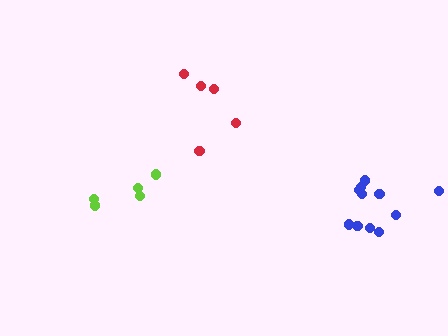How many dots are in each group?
Group 1: 5 dots, Group 2: 11 dots, Group 3: 5 dots (21 total).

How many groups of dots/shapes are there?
There are 3 groups.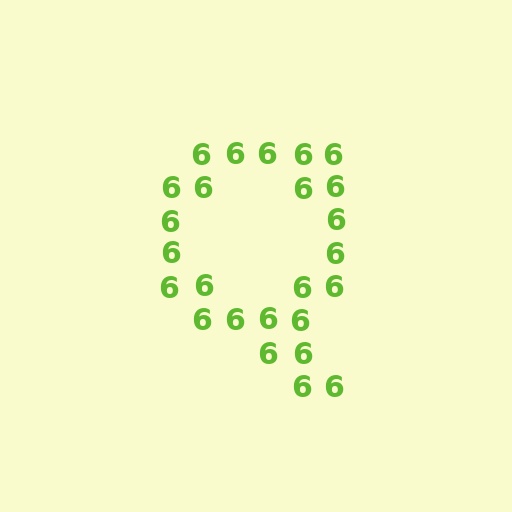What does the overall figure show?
The overall figure shows the letter Q.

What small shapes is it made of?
It is made of small digit 6's.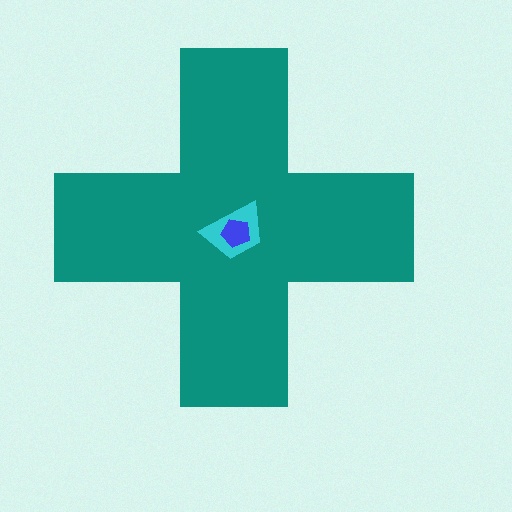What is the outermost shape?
The teal cross.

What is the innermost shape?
The blue pentagon.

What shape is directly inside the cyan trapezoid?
The blue pentagon.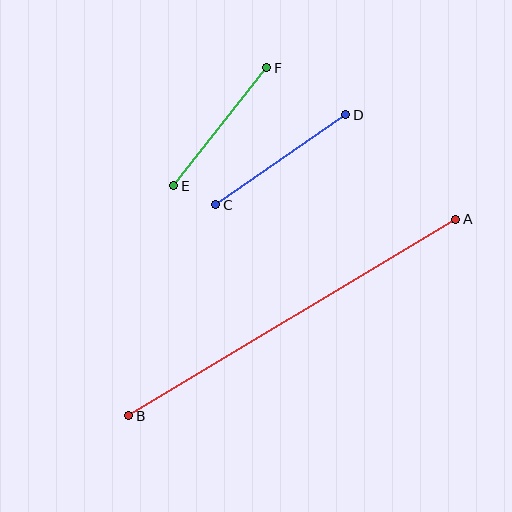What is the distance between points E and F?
The distance is approximately 150 pixels.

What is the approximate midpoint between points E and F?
The midpoint is at approximately (220, 127) pixels.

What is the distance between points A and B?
The distance is approximately 381 pixels.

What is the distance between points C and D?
The distance is approximately 158 pixels.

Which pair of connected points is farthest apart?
Points A and B are farthest apart.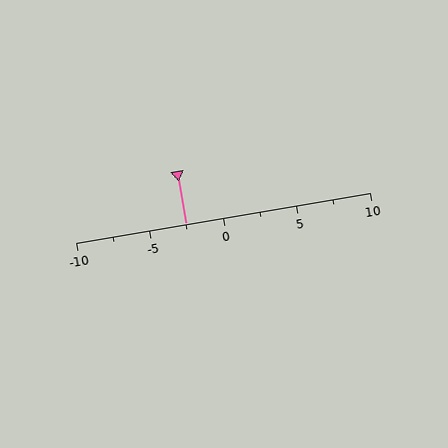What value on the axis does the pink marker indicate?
The marker indicates approximately -2.5.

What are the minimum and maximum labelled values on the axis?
The axis runs from -10 to 10.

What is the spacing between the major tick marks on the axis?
The major ticks are spaced 5 apart.